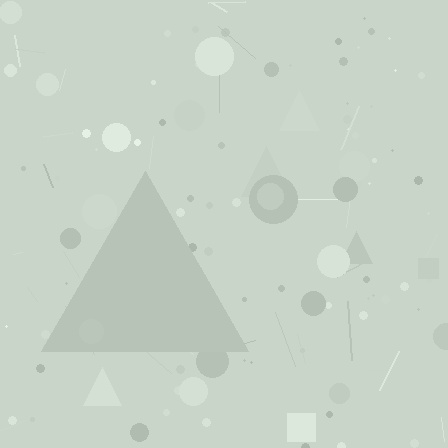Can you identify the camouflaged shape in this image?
The camouflaged shape is a triangle.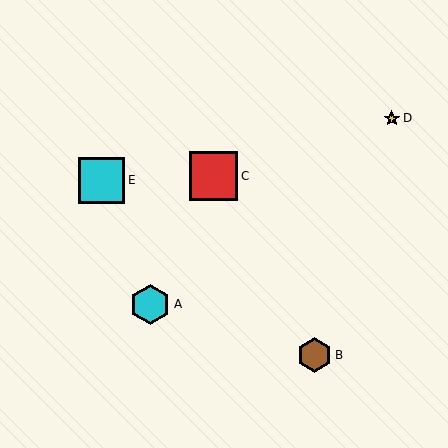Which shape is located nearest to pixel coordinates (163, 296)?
The cyan hexagon (labeled A) at (150, 304) is nearest to that location.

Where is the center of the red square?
The center of the red square is at (214, 176).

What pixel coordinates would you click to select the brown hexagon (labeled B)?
Click at (315, 355) to select the brown hexagon B.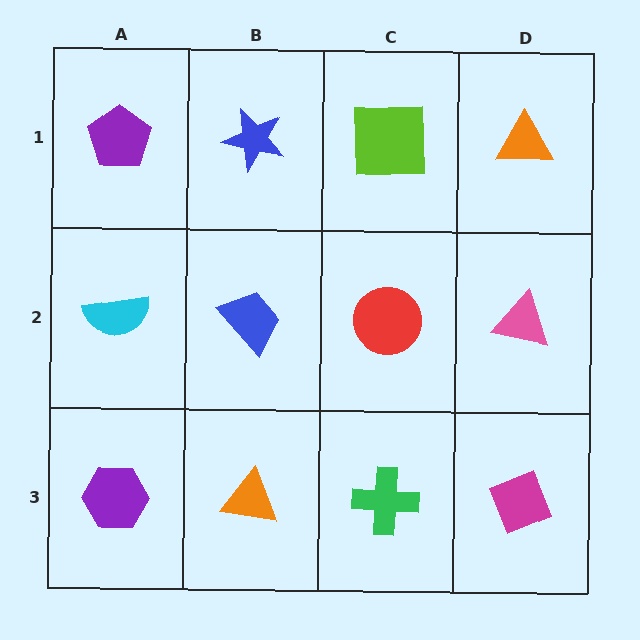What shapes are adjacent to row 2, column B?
A blue star (row 1, column B), an orange triangle (row 3, column B), a cyan semicircle (row 2, column A), a red circle (row 2, column C).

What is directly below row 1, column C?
A red circle.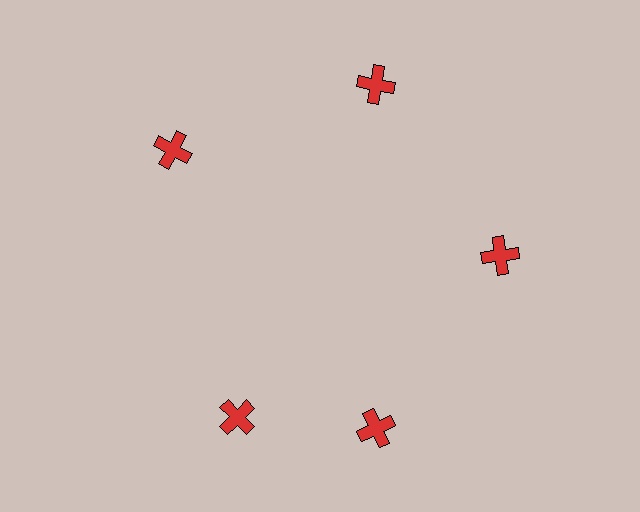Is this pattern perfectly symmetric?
No. The 5 red crosses are arranged in a ring, but one element near the 8 o'clock position is rotated out of alignment along the ring, breaking the 5-fold rotational symmetry.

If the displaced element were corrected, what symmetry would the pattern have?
It would have 5-fold rotational symmetry — the pattern would map onto itself every 72 degrees.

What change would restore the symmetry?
The symmetry would be restored by rotating it back into even spacing with its neighbors so that all 5 crosses sit at equal angles and equal distance from the center.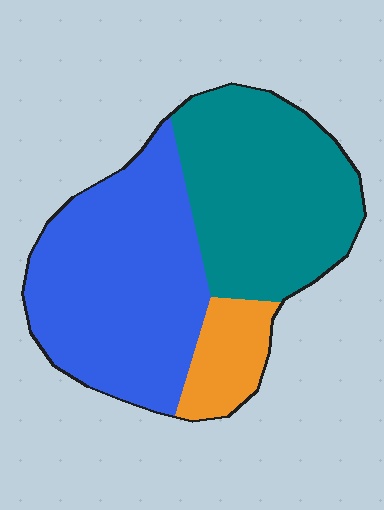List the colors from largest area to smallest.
From largest to smallest: blue, teal, orange.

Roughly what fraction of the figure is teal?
Teal covers 41% of the figure.